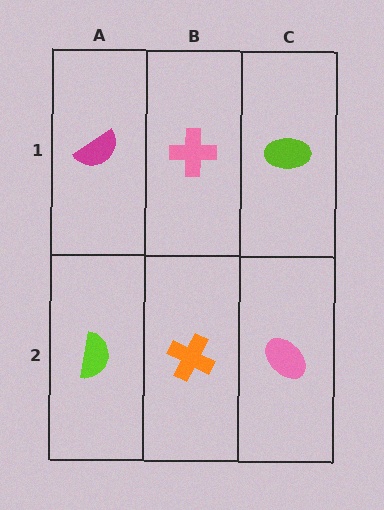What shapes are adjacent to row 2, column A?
A magenta semicircle (row 1, column A), an orange cross (row 2, column B).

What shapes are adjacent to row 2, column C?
A lime ellipse (row 1, column C), an orange cross (row 2, column B).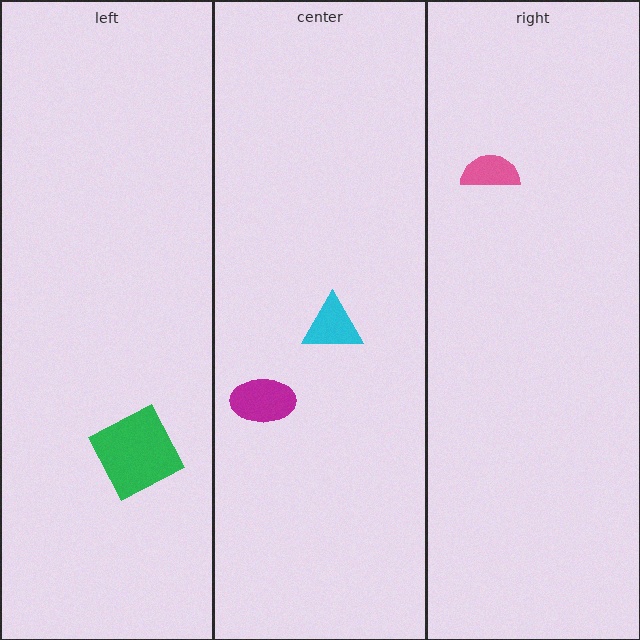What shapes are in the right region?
The pink semicircle.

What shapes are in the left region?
The green square.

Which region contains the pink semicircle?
The right region.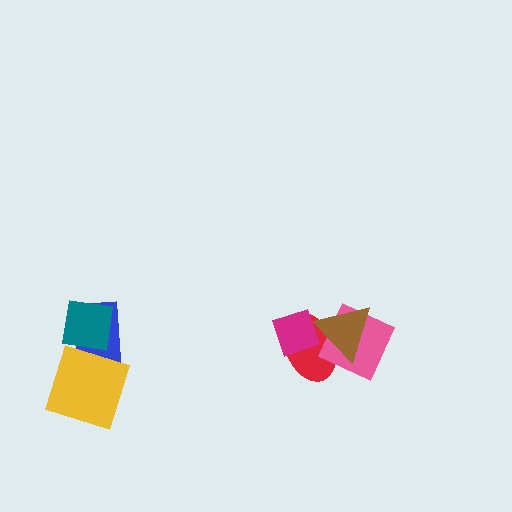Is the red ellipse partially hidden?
Yes, it is partially covered by another shape.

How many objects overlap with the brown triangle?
3 objects overlap with the brown triangle.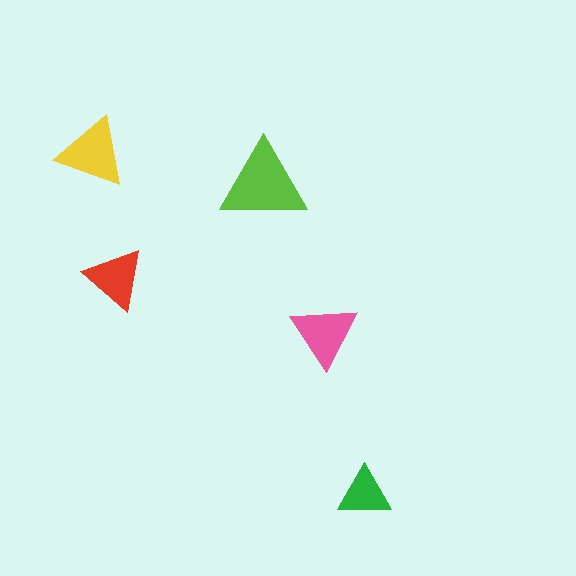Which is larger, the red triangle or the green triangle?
The red one.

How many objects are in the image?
There are 5 objects in the image.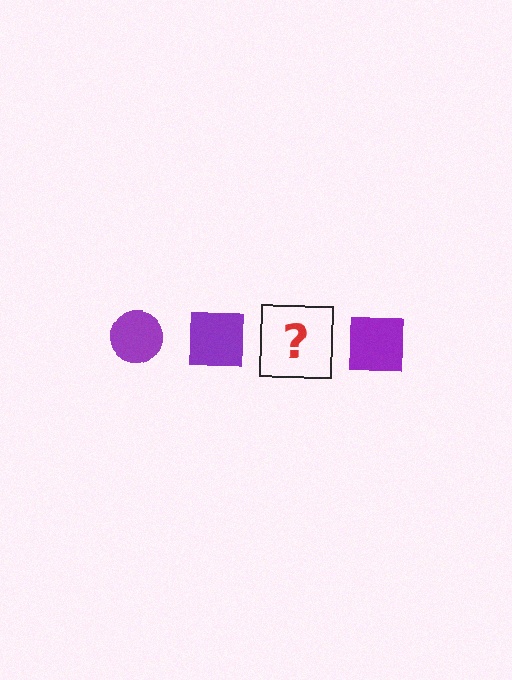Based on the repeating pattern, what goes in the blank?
The blank should be a purple circle.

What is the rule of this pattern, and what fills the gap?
The rule is that the pattern cycles through circle, square shapes in purple. The gap should be filled with a purple circle.